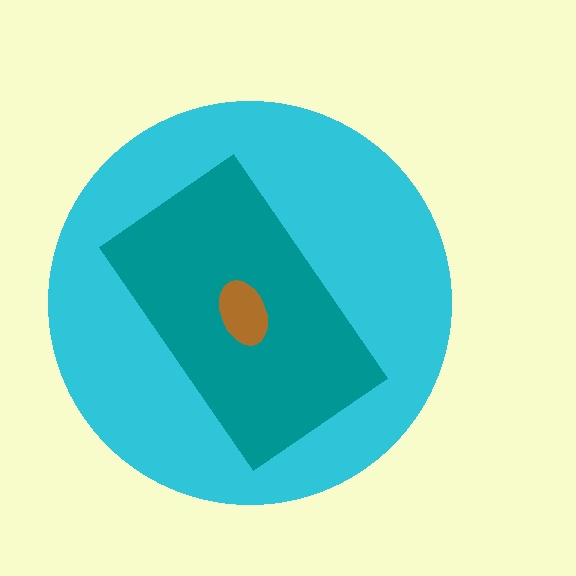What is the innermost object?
The brown ellipse.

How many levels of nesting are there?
3.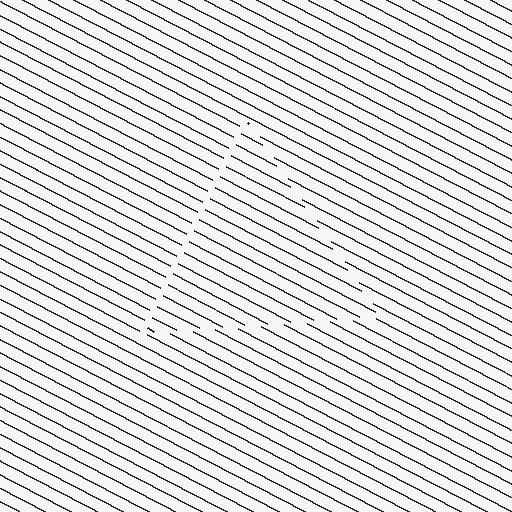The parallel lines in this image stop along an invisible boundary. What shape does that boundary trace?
An illusory triangle. The interior of the shape contains the same grating, shifted by half a period — the contour is defined by the phase discontinuity where line-ends from the inner and outer gratings abut.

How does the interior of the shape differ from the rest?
The interior of the shape contains the same grating, shifted by half a period — the contour is defined by the phase discontinuity where line-ends from the inner and outer gratings abut.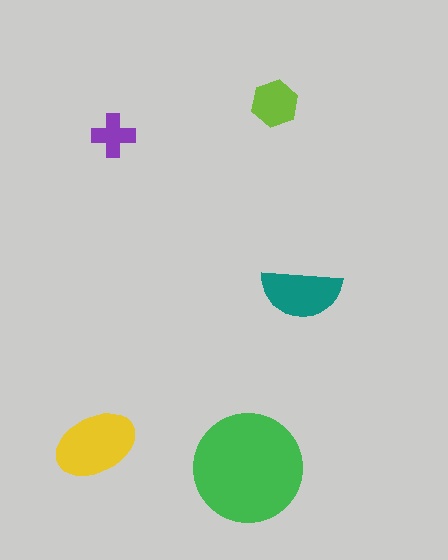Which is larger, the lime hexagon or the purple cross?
The lime hexagon.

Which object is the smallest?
The purple cross.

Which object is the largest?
The green circle.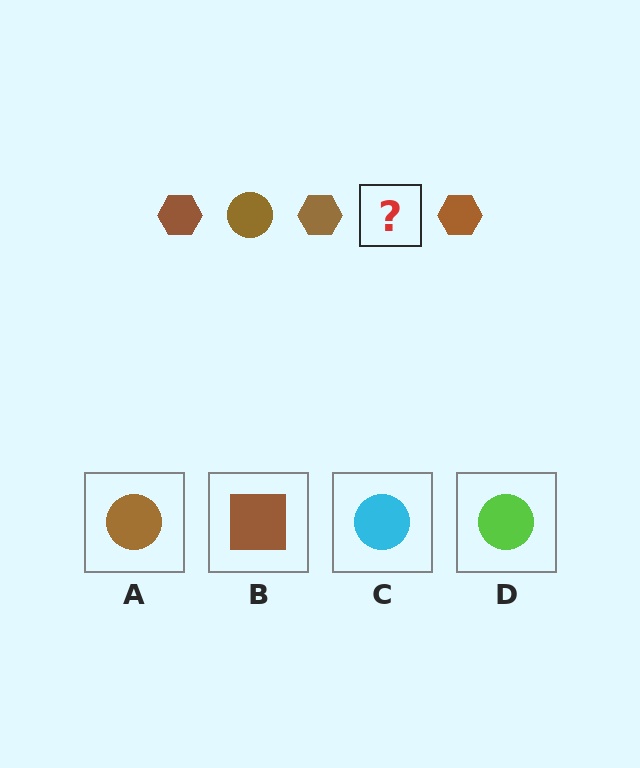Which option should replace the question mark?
Option A.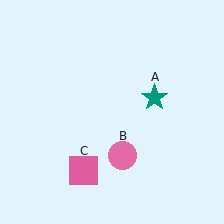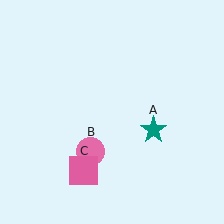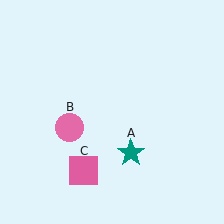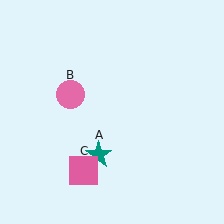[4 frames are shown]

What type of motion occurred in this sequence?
The teal star (object A), pink circle (object B) rotated clockwise around the center of the scene.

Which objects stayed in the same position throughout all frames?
Pink square (object C) remained stationary.